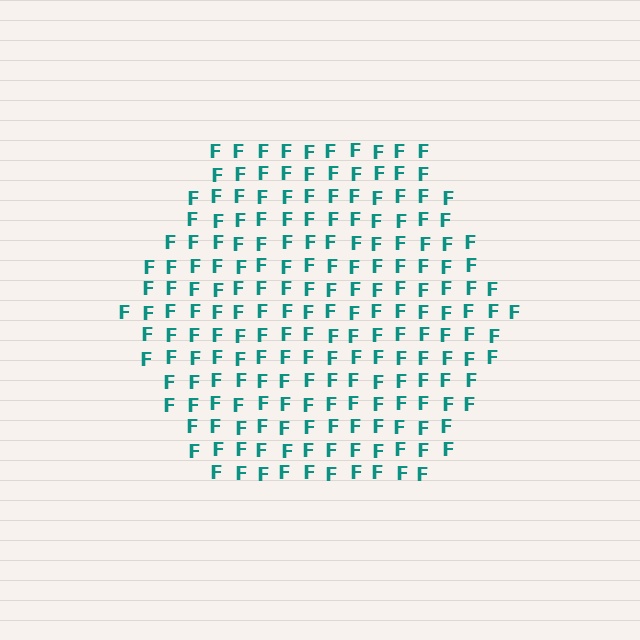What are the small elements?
The small elements are letter F's.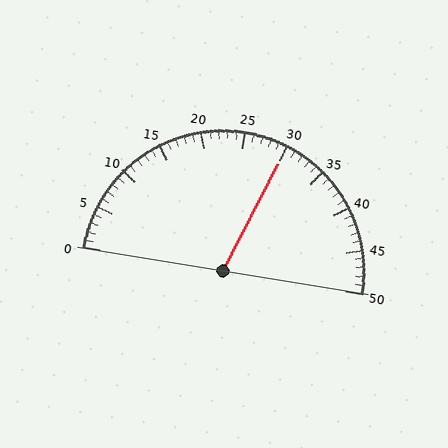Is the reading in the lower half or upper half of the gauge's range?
The reading is in the upper half of the range (0 to 50).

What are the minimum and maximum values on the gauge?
The gauge ranges from 0 to 50.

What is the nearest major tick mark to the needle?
The nearest major tick mark is 30.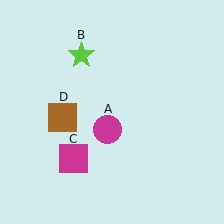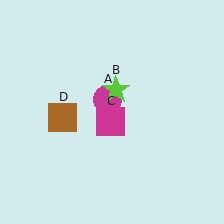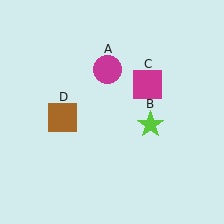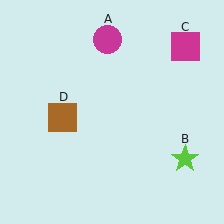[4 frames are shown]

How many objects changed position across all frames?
3 objects changed position: magenta circle (object A), lime star (object B), magenta square (object C).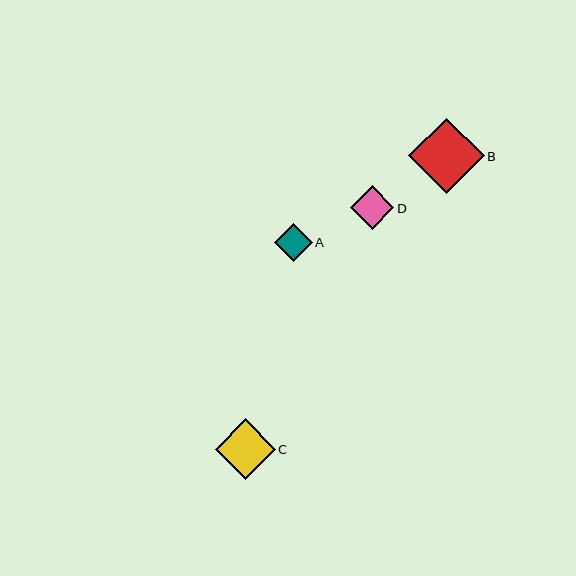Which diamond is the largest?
Diamond B is the largest with a size of approximately 75 pixels.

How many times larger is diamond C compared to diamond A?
Diamond C is approximately 1.6 times the size of diamond A.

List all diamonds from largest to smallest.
From largest to smallest: B, C, D, A.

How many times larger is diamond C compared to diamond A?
Diamond C is approximately 1.6 times the size of diamond A.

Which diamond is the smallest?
Diamond A is the smallest with a size of approximately 38 pixels.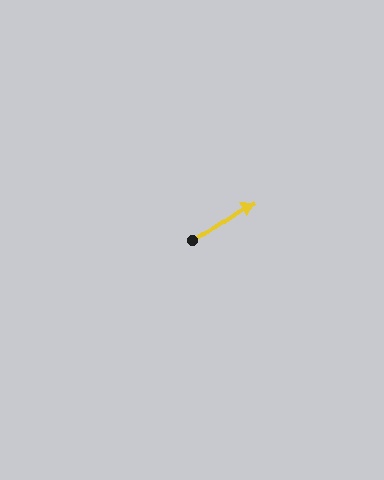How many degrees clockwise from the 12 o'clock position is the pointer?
Approximately 56 degrees.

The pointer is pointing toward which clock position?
Roughly 2 o'clock.